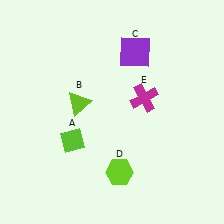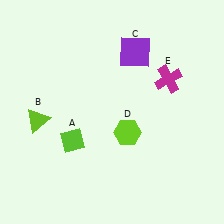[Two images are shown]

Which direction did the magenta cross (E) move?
The magenta cross (E) moved right.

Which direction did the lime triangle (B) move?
The lime triangle (B) moved left.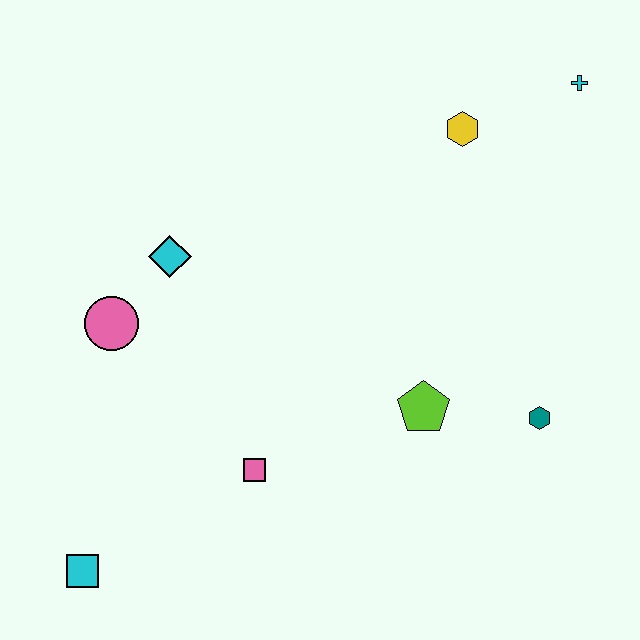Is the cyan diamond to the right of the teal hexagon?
No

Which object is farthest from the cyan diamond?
The cyan cross is farthest from the cyan diamond.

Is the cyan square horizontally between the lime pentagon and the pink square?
No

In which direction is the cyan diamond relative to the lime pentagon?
The cyan diamond is to the left of the lime pentagon.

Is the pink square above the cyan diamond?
No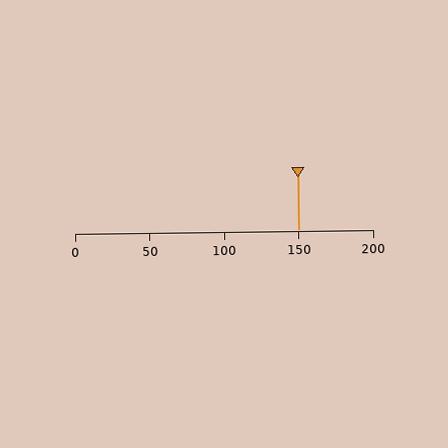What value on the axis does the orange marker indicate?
The marker indicates approximately 150.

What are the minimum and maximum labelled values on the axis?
The axis runs from 0 to 200.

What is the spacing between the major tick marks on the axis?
The major ticks are spaced 50 apart.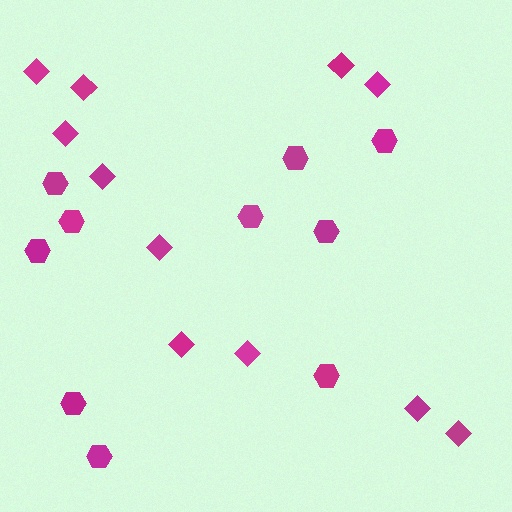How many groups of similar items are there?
There are 2 groups: one group of hexagons (10) and one group of diamonds (11).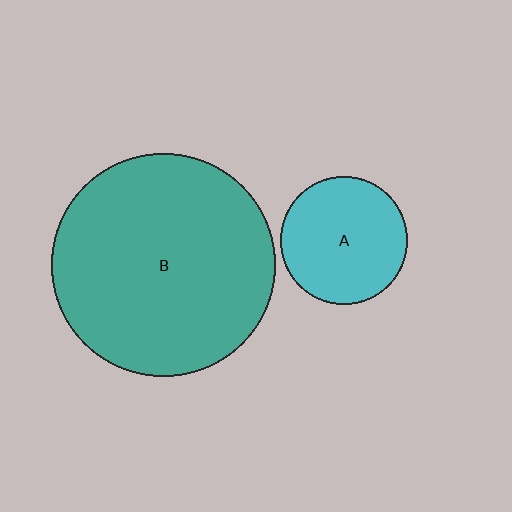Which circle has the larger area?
Circle B (teal).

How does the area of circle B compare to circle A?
Approximately 3.1 times.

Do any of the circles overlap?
No, none of the circles overlap.